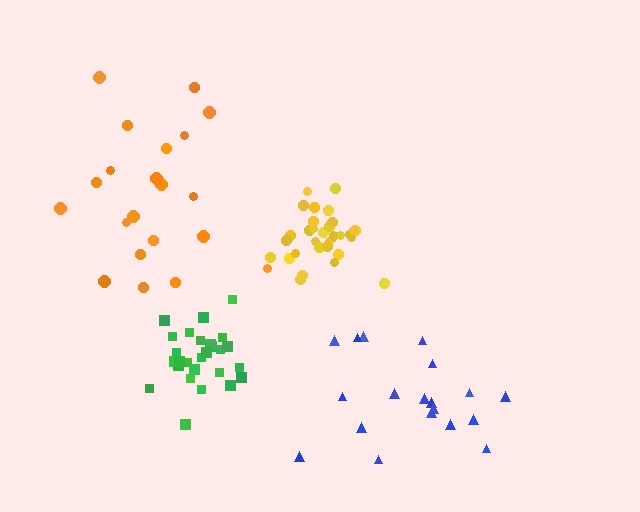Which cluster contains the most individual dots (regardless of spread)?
Yellow (32).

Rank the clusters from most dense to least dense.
yellow, green, blue, orange.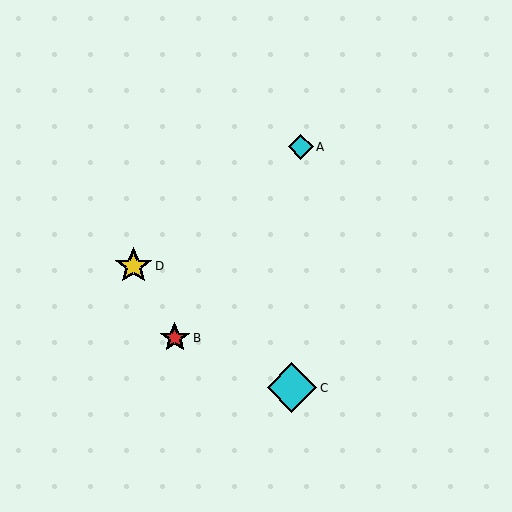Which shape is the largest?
The cyan diamond (labeled C) is the largest.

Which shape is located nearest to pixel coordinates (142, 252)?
The yellow star (labeled D) at (133, 266) is nearest to that location.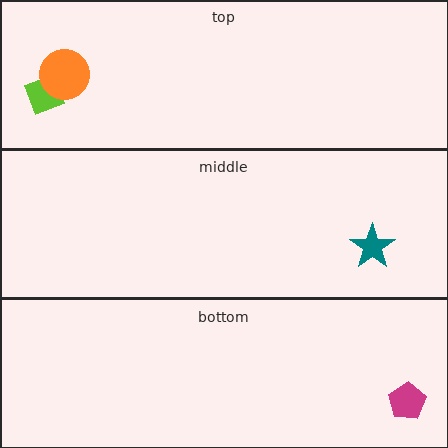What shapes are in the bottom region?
The magenta pentagon.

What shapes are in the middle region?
The teal star.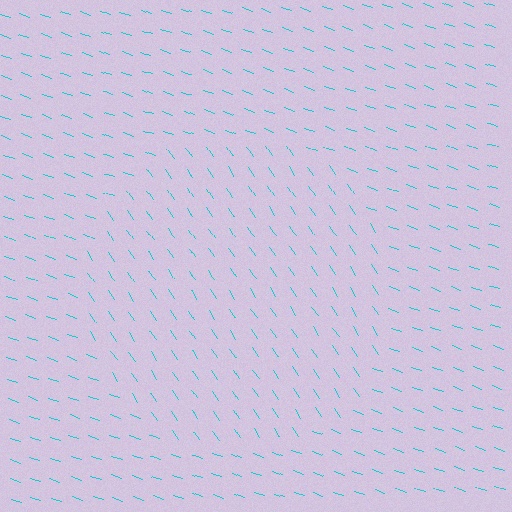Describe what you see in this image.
The image is filled with small cyan line segments. A circle region in the image has lines oriented differently from the surrounding lines, creating a visible texture boundary.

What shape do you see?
I see a circle.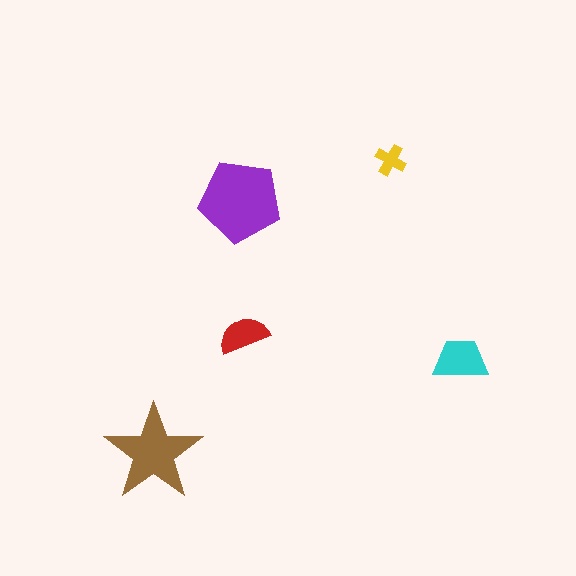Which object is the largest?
The purple pentagon.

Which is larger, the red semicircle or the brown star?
The brown star.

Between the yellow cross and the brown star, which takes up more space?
The brown star.